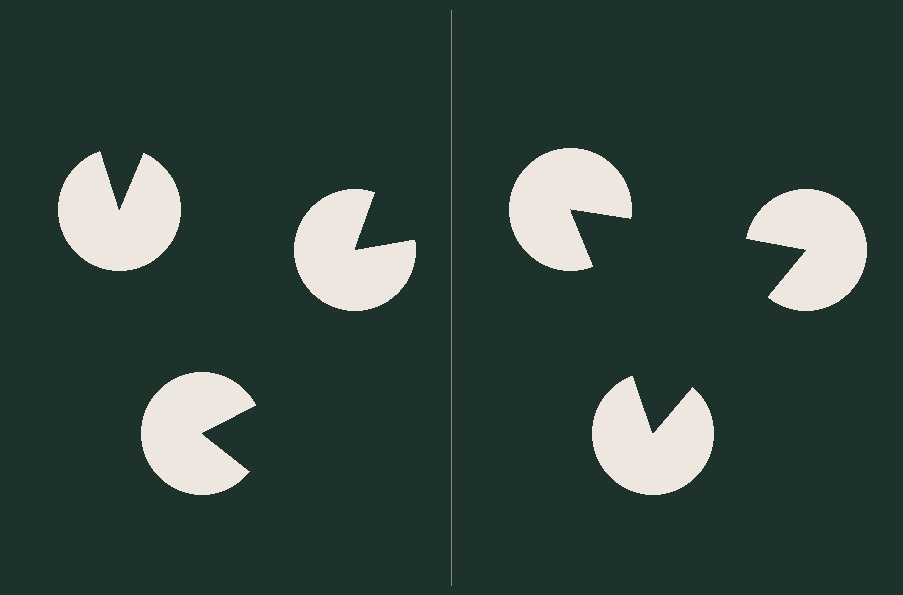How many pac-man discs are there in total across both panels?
6 — 3 on each side.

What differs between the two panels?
The pac-man discs are positioned identically on both sides; only the wedge orientations differ. On the right they align to a triangle; on the left they are misaligned.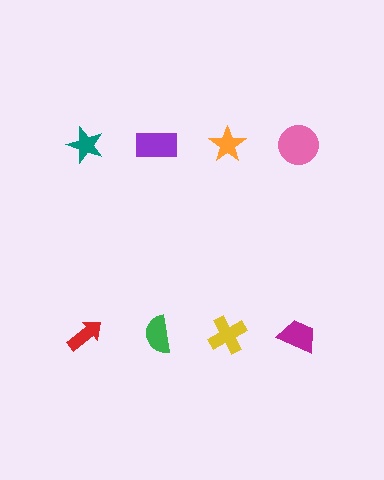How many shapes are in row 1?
4 shapes.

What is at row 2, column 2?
A green semicircle.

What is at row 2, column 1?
A red arrow.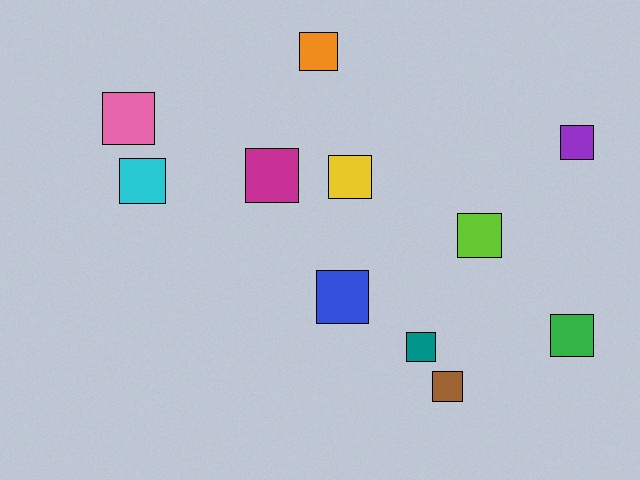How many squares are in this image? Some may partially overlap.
There are 11 squares.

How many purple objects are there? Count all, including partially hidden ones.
There is 1 purple object.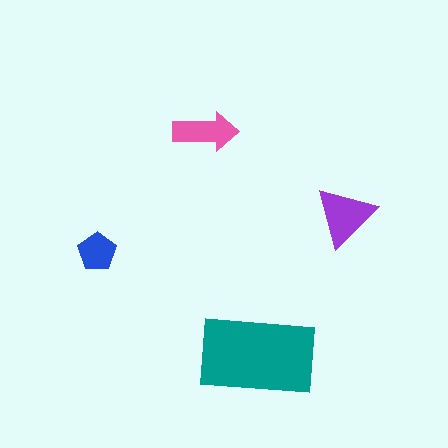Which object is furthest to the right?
The purple triangle is rightmost.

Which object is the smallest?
The blue pentagon.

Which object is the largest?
The teal rectangle.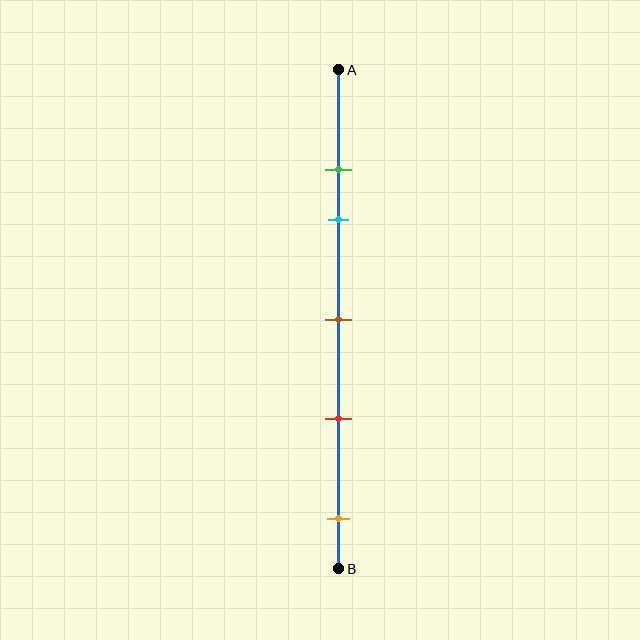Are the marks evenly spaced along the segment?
No, the marks are not evenly spaced.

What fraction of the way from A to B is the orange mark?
The orange mark is approximately 90% (0.9) of the way from A to B.